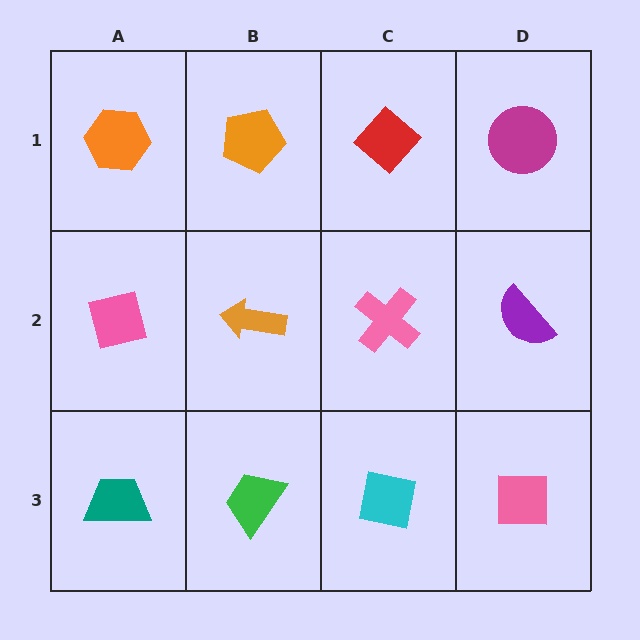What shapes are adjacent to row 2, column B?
An orange pentagon (row 1, column B), a green trapezoid (row 3, column B), a pink square (row 2, column A), a pink cross (row 2, column C).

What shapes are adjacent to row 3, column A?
A pink square (row 2, column A), a green trapezoid (row 3, column B).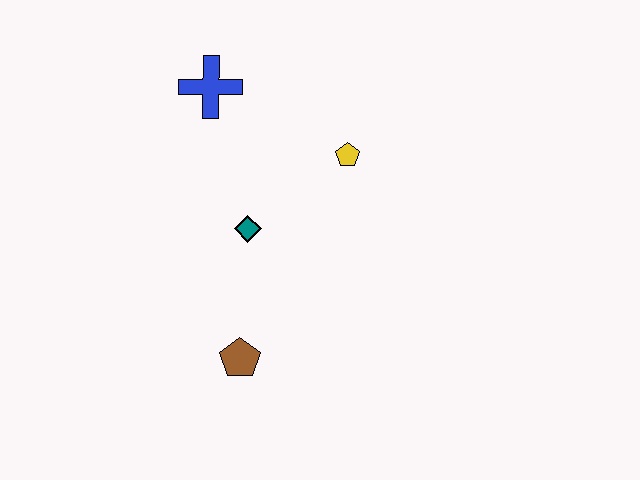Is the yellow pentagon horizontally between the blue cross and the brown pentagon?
No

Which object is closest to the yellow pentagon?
The teal diamond is closest to the yellow pentagon.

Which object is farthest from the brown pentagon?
The blue cross is farthest from the brown pentagon.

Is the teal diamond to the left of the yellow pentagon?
Yes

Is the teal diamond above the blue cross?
No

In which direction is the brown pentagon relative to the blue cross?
The brown pentagon is below the blue cross.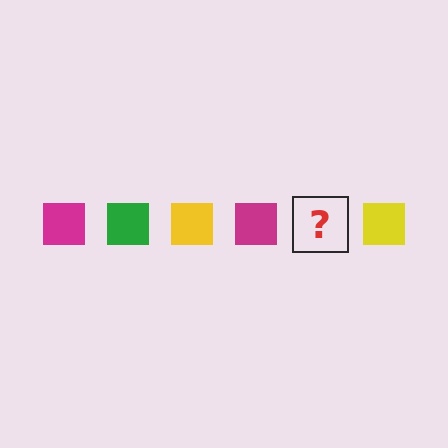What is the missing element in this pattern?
The missing element is a green square.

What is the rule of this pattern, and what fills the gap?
The rule is that the pattern cycles through magenta, green, yellow squares. The gap should be filled with a green square.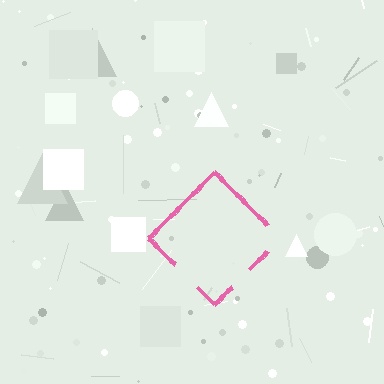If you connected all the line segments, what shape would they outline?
They would outline a diamond.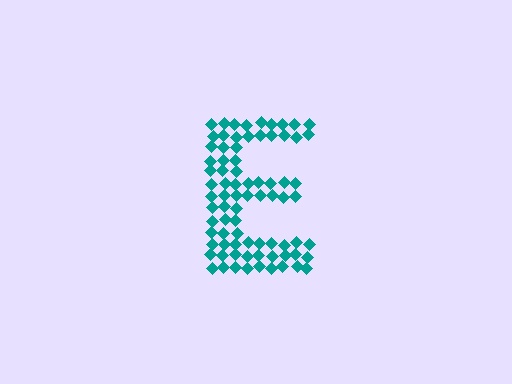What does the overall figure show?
The overall figure shows the letter E.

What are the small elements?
The small elements are diamonds.